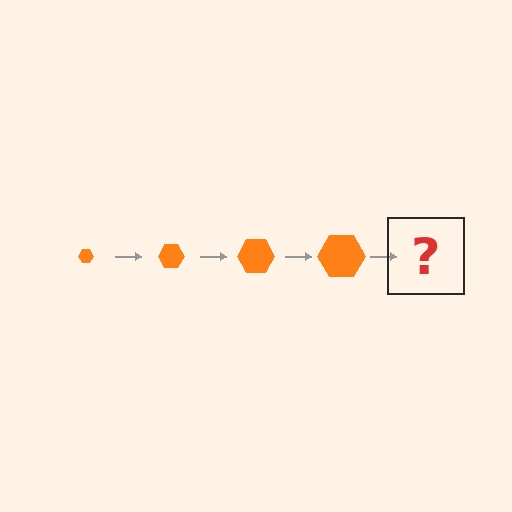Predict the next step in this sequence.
The next step is an orange hexagon, larger than the previous one.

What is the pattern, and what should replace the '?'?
The pattern is that the hexagon gets progressively larger each step. The '?' should be an orange hexagon, larger than the previous one.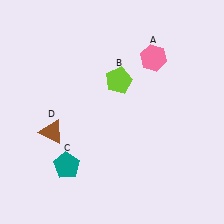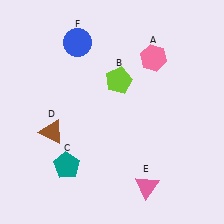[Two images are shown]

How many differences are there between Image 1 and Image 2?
There are 2 differences between the two images.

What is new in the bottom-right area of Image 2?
A pink triangle (E) was added in the bottom-right area of Image 2.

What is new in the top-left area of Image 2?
A blue circle (F) was added in the top-left area of Image 2.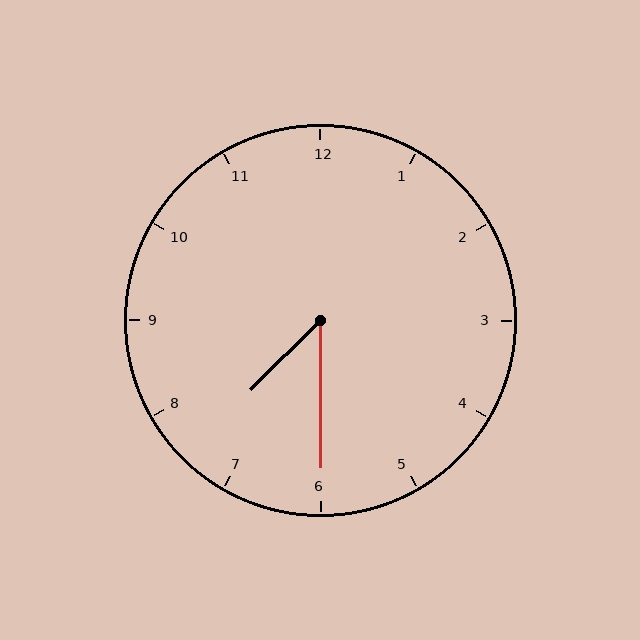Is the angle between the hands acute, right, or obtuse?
It is acute.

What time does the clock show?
7:30.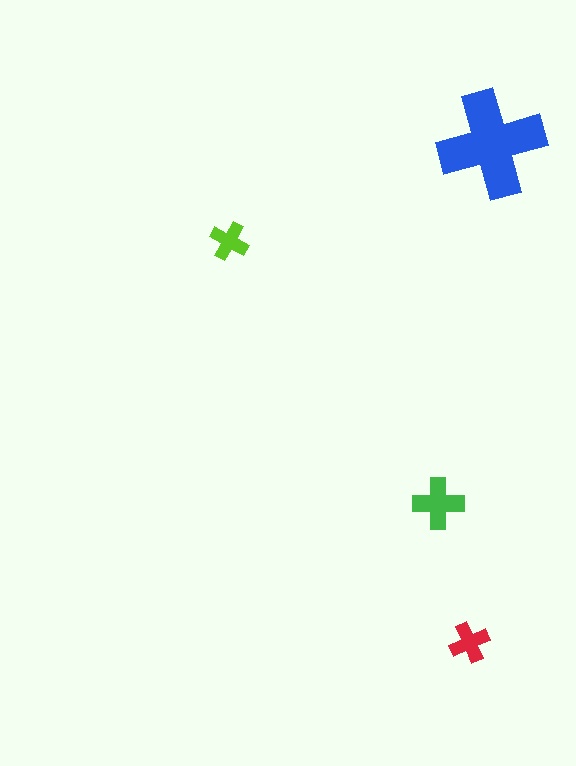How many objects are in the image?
There are 4 objects in the image.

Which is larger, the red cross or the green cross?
The green one.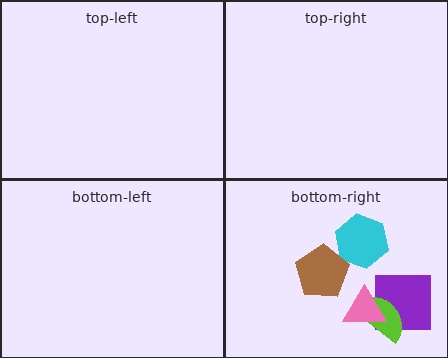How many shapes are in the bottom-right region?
5.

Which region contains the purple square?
The bottom-right region.